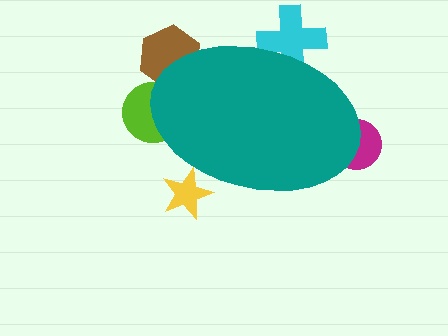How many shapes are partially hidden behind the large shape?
5 shapes are partially hidden.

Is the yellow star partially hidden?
Yes, the yellow star is partially hidden behind the teal ellipse.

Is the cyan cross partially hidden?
Yes, the cyan cross is partially hidden behind the teal ellipse.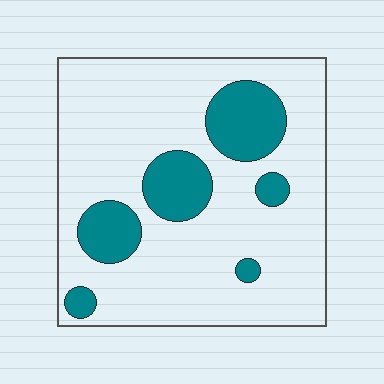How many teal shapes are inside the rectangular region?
6.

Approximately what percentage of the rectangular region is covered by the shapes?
Approximately 20%.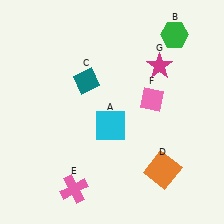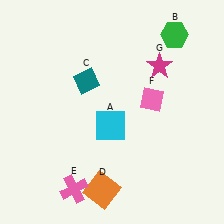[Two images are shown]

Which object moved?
The orange square (D) moved left.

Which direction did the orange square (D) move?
The orange square (D) moved left.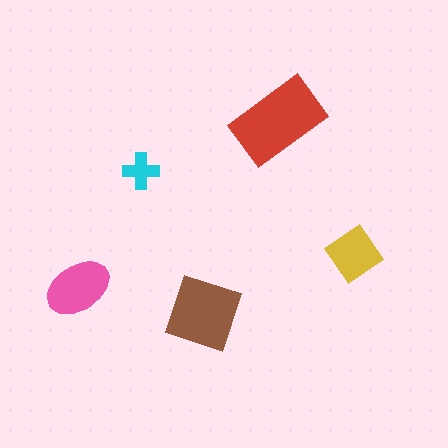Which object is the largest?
The red rectangle.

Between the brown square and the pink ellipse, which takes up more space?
The brown square.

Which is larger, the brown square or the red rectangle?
The red rectangle.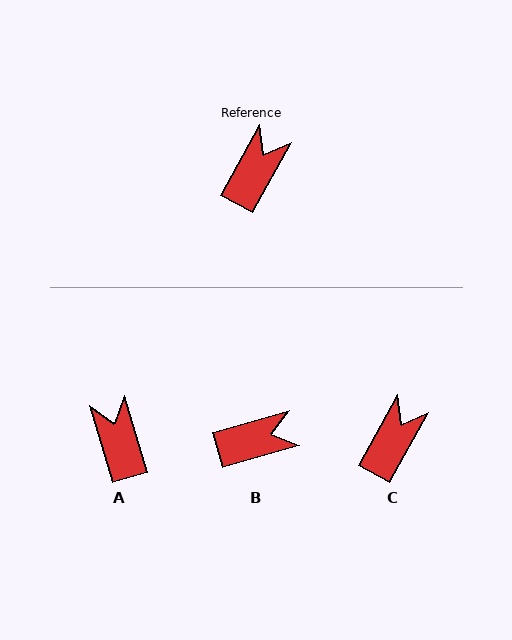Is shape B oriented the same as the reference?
No, it is off by about 45 degrees.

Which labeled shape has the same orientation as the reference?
C.